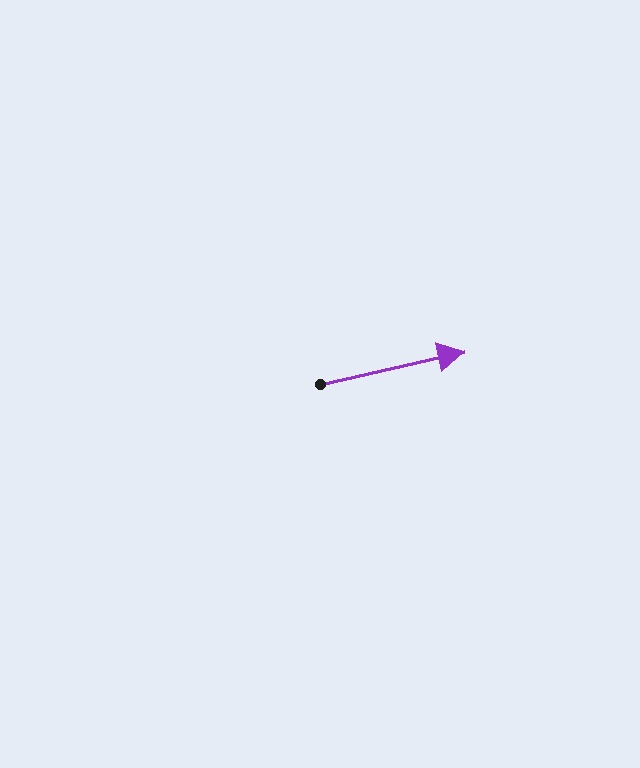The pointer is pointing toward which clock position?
Roughly 3 o'clock.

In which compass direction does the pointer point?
East.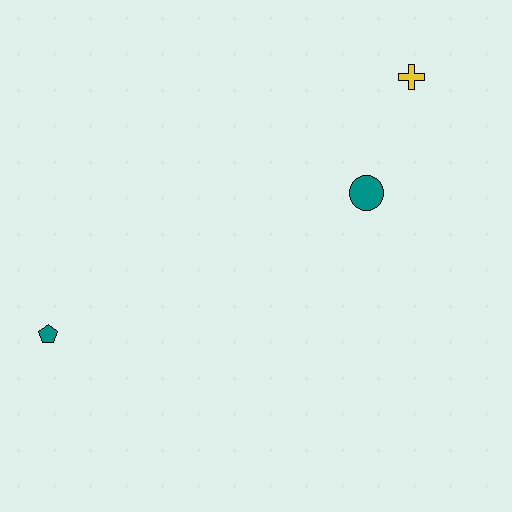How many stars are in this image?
There are no stars.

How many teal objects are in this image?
There are 2 teal objects.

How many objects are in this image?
There are 3 objects.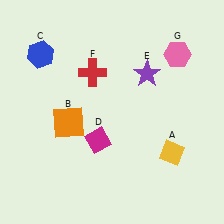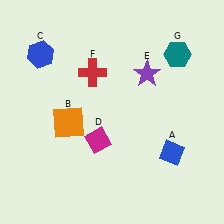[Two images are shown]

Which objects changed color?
A changed from yellow to blue. G changed from pink to teal.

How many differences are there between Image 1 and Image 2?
There are 2 differences between the two images.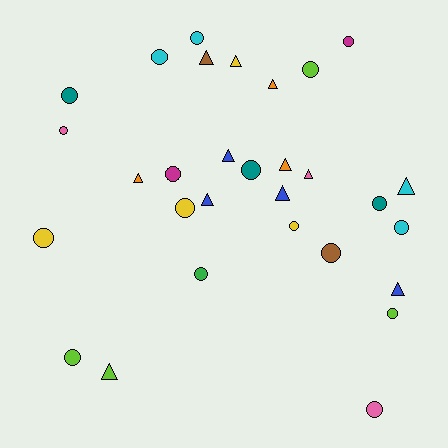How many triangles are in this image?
There are 12 triangles.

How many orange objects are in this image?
There are 3 orange objects.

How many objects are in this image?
There are 30 objects.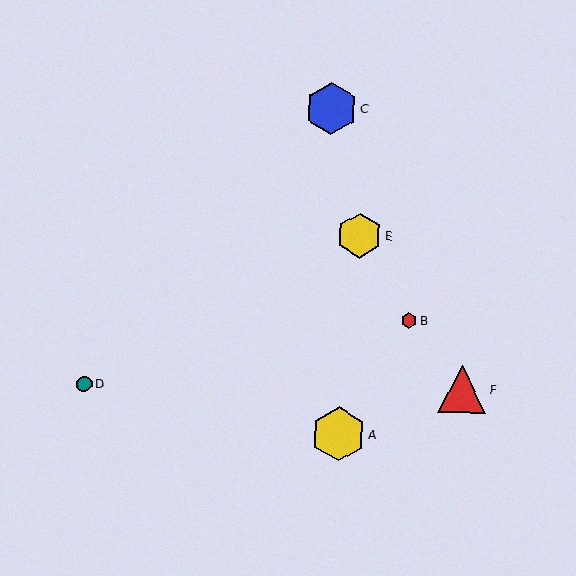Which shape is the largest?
The yellow hexagon (labeled A) is the largest.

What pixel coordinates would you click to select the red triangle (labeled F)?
Click at (462, 389) to select the red triangle F.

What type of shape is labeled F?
Shape F is a red triangle.